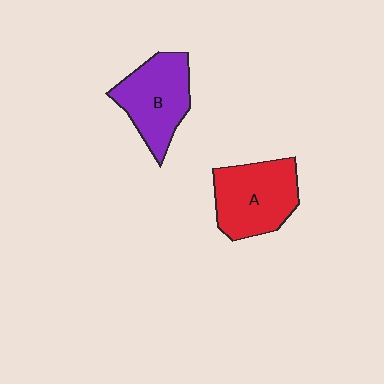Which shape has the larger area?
Shape A (red).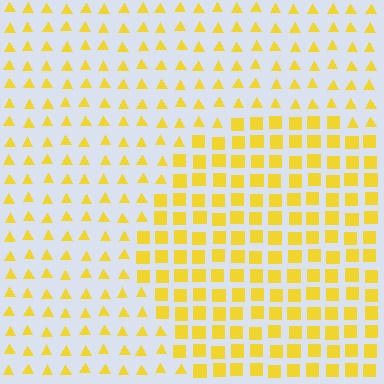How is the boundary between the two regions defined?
The boundary is defined by a change in element shape: squares inside vs. triangles outside. All elements share the same color and spacing.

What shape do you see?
I see a circle.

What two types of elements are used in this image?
The image uses squares inside the circle region and triangles outside it.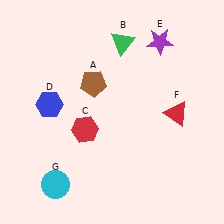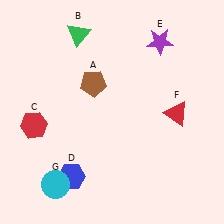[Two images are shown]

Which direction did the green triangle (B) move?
The green triangle (B) moved left.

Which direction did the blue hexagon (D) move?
The blue hexagon (D) moved down.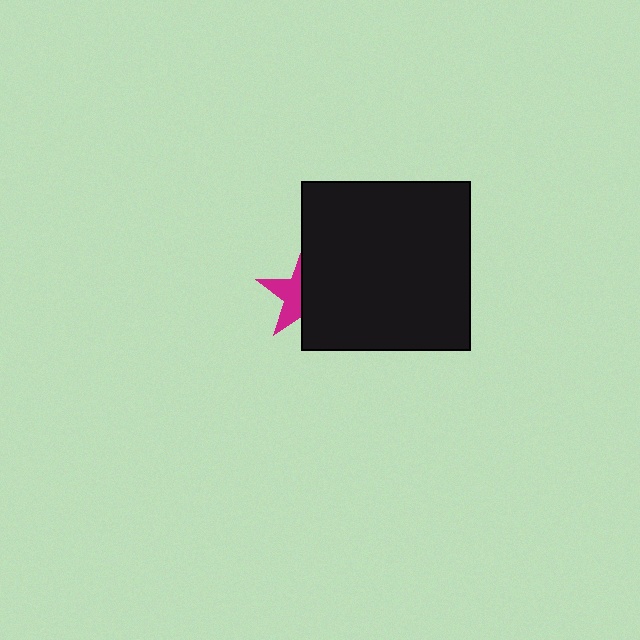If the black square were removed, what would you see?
You would see the complete magenta star.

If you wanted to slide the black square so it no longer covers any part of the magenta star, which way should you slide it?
Slide it right — that is the most direct way to separate the two shapes.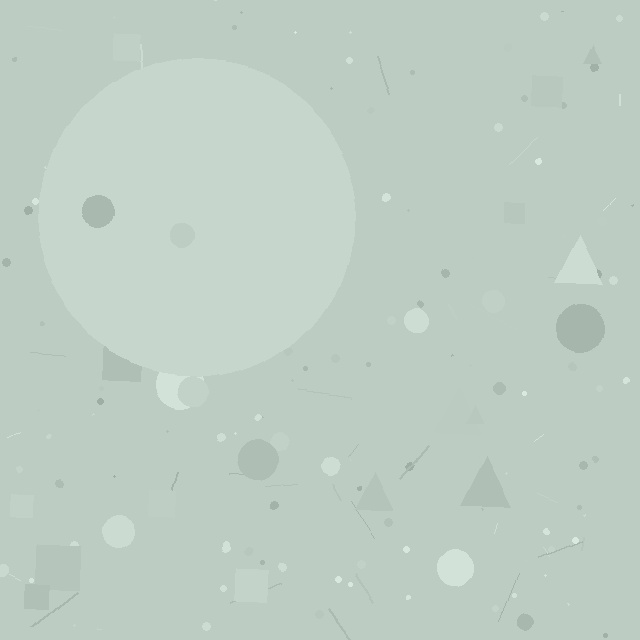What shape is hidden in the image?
A circle is hidden in the image.